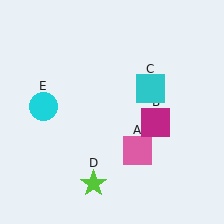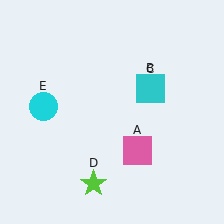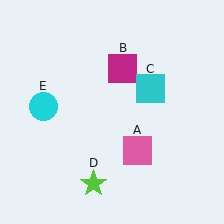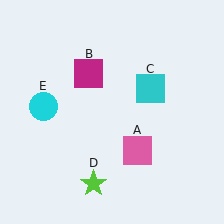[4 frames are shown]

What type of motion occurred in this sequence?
The magenta square (object B) rotated counterclockwise around the center of the scene.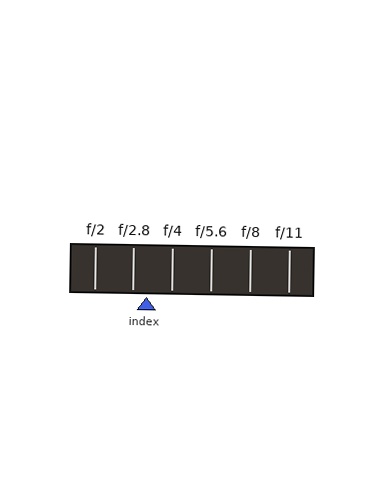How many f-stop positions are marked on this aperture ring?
There are 6 f-stop positions marked.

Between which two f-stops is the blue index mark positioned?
The index mark is between f/2.8 and f/4.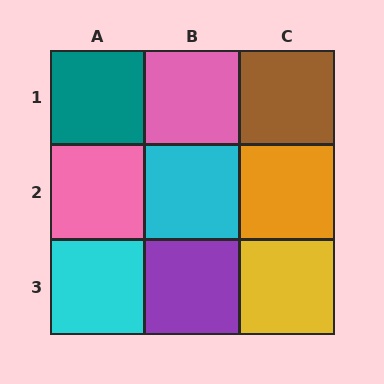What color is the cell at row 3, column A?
Cyan.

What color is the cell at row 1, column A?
Teal.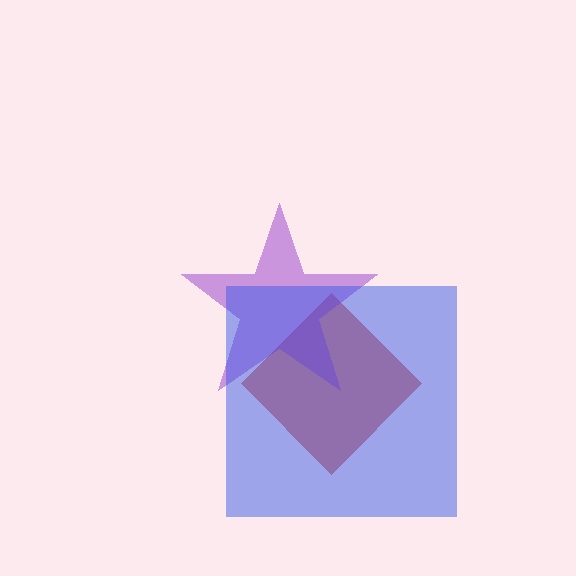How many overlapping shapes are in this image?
There are 3 overlapping shapes in the image.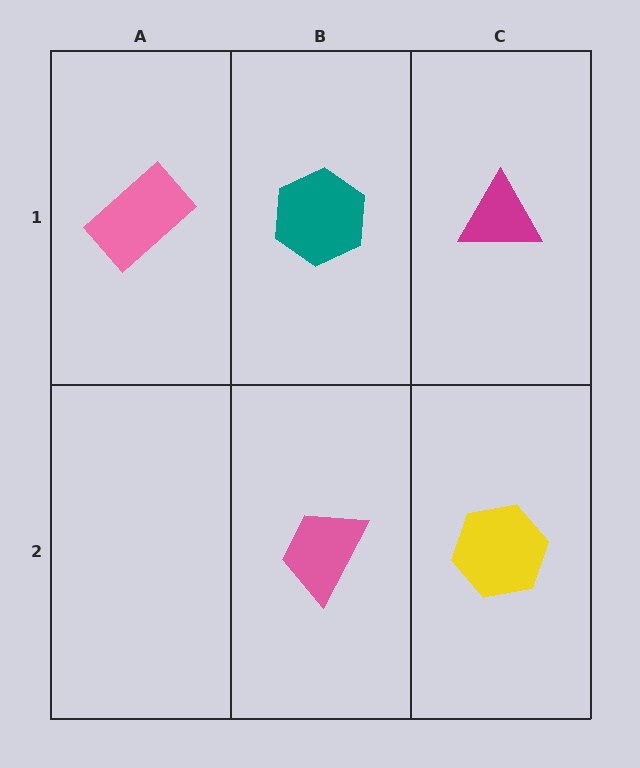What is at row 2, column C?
A yellow hexagon.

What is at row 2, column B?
A pink trapezoid.